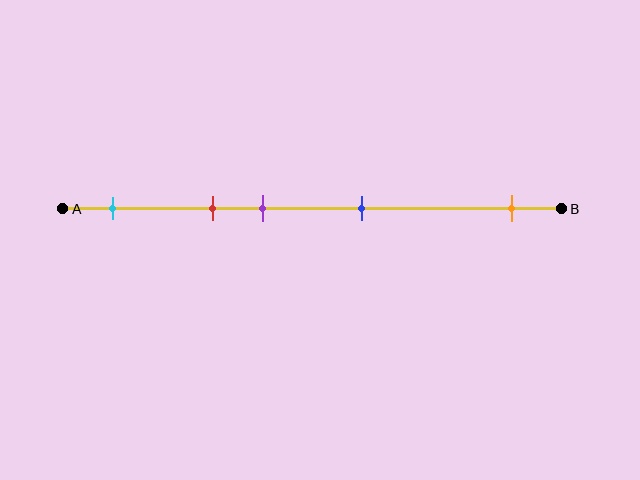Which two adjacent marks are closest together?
The red and purple marks are the closest adjacent pair.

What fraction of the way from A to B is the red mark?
The red mark is approximately 30% (0.3) of the way from A to B.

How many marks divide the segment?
There are 5 marks dividing the segment.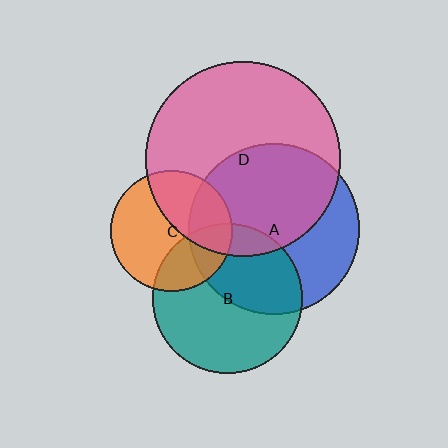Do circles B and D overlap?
Yes.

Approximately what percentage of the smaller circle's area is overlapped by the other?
Approximately 10%.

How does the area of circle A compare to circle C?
Approximately 2.0 times.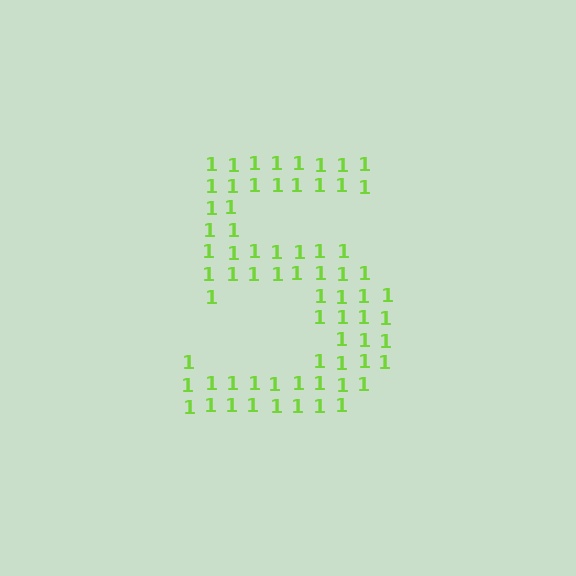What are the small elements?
The small elements are digit 1's.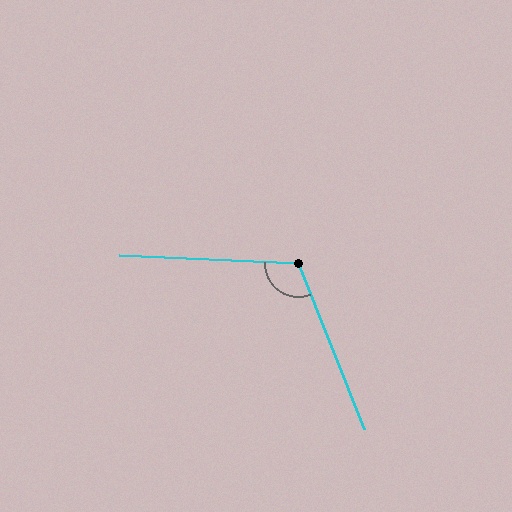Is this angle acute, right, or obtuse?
It is obtuse.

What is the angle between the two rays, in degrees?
Approximately 114 degrees.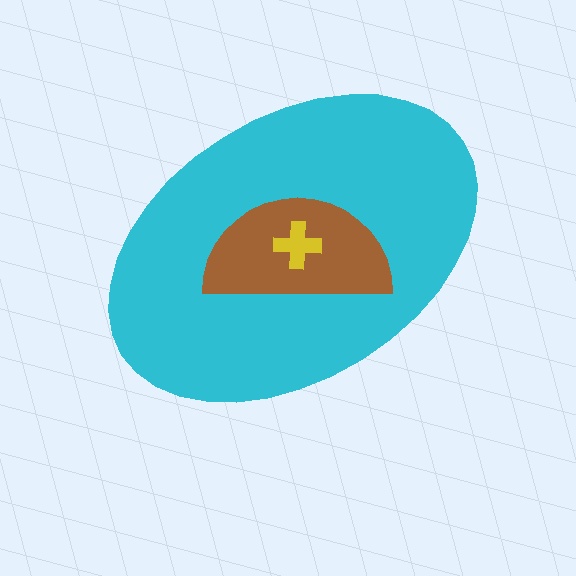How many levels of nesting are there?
3.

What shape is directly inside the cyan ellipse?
The brown semicircle.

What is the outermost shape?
The cyan ellipse.